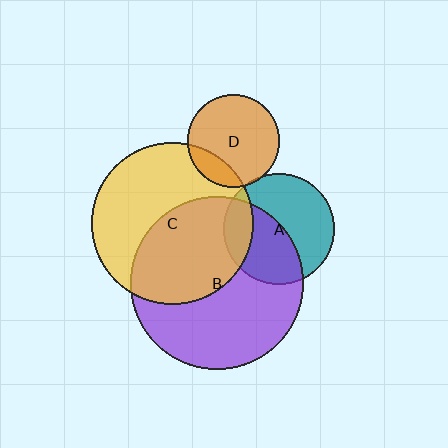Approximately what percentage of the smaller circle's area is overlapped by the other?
Approximately 45%.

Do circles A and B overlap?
Yes.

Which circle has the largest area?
Circle B (purple).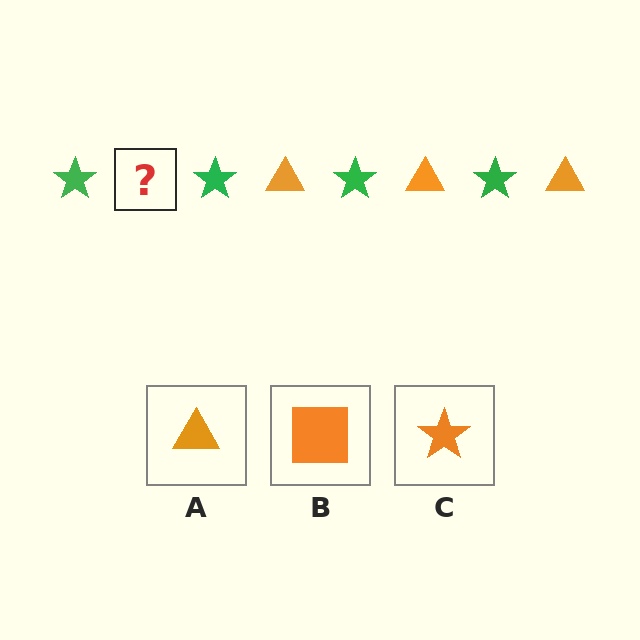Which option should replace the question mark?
Option A.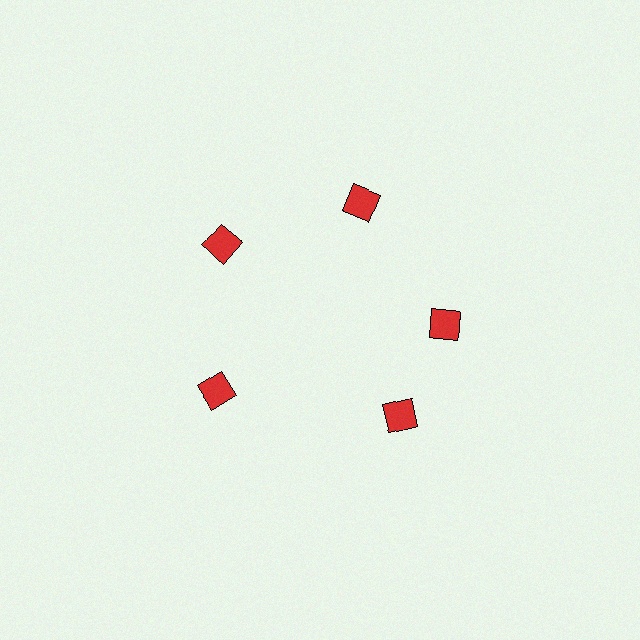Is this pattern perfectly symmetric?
No. The 5 red squares are arranged in a ring, but one element near the 5 o'clock position is rotated out of alignment along the ring, breaking the 5-fold rotational symmetry.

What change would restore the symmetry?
The symmetry would be restored by rotating it back into even spacing with its neighbors so that all 5 squares sit at equal angles and equal distance from the center.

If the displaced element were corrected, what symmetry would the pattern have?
It would have 5-fold rotational symmetry — the pattern would map onto itself every 72 degrees.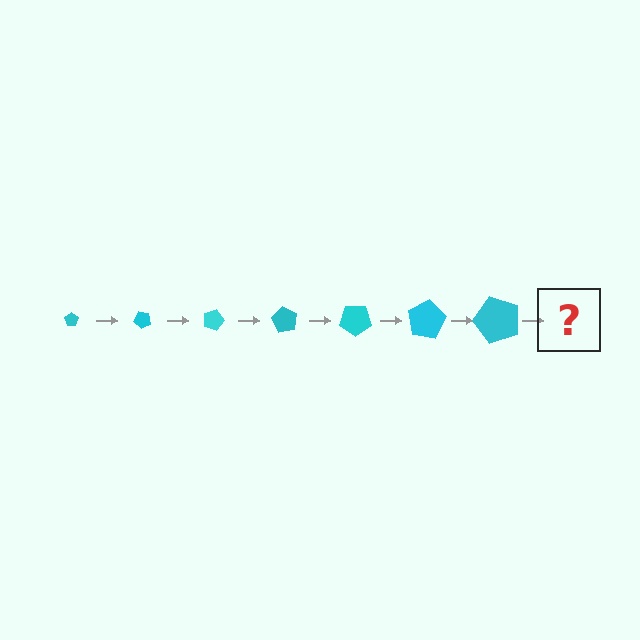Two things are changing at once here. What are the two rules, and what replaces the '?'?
The two rules are that the pentagon grows larger each step and it rotates 45 degrees each step. The '?' should be a pentagon, larger than the previous one and rotated 315 degrees from the start.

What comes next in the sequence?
The next element should be a pentagon, larger than the previous one and rotated 315 degrees from the start.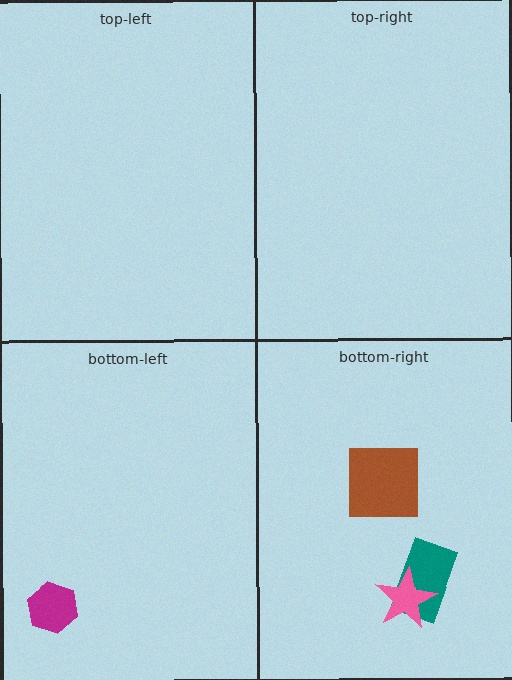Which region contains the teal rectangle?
The bottom-right region.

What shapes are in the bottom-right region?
The teal rectangle, the pink star, the brown square.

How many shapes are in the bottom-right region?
3.